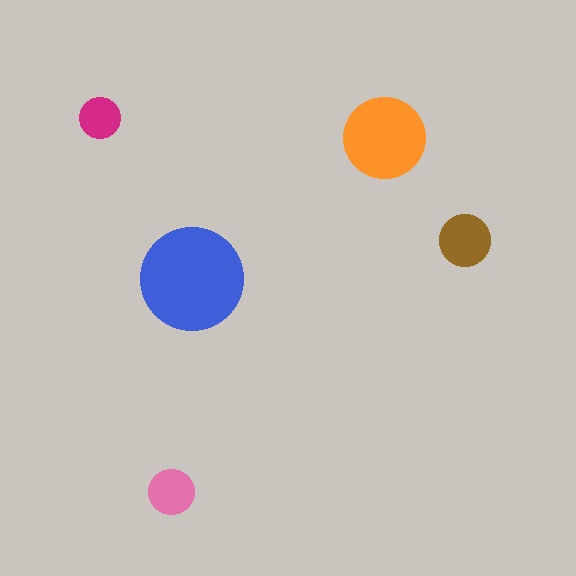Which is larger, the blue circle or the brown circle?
The blue one.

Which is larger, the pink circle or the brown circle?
The brown one.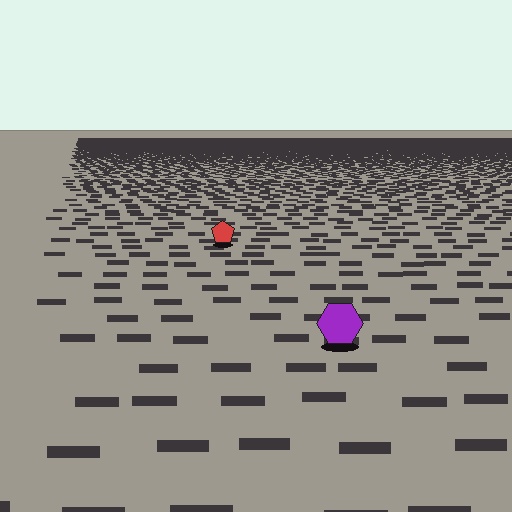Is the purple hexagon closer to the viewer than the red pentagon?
Yes. The purple hexagon is closer — you can tell from the texture gradient: the ground texture is coarser near it.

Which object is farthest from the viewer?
The red pentagon is farthest from the viewer. It appears smaller and the ground texture around it is denser.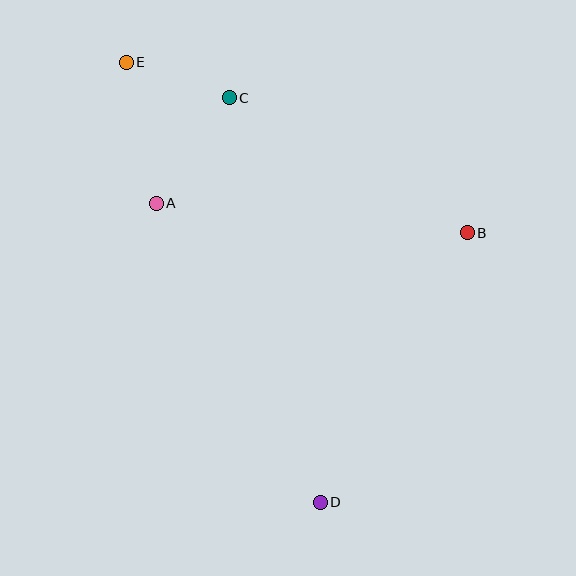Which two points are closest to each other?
Points C and E are closest to each other.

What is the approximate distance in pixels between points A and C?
The distance between A and C is approximately 128 pixels.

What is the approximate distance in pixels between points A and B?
The distance between A and B is approximately 312 pixels.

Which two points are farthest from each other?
Points D and E are farthest from each other.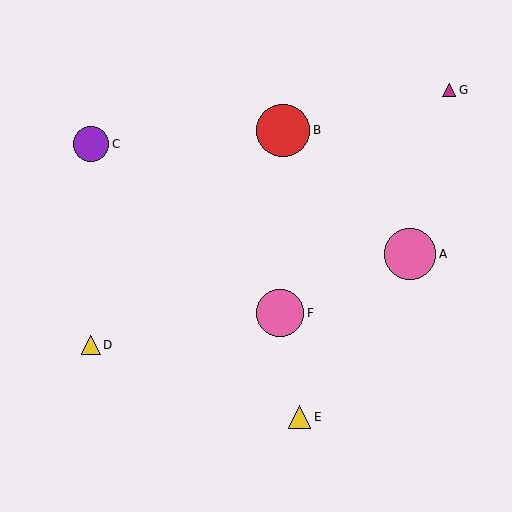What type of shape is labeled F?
Shape F is a pink circle.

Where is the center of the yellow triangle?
The center of the yellow triangle is at (91, 345).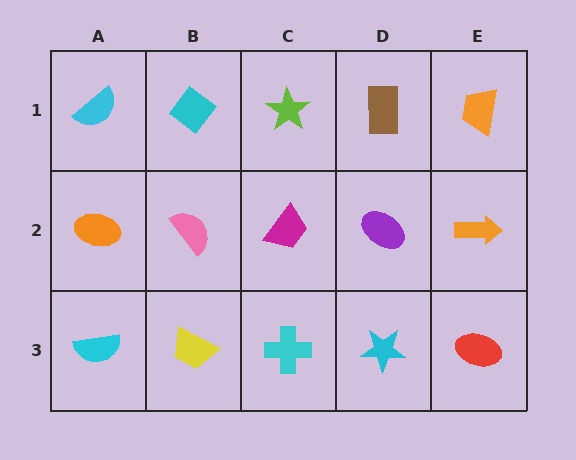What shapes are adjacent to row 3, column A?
An orange ellipse (row 2, column A), a yellow trapezoid (row 3, column B).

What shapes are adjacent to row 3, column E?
An orange arrow (row 2, column E), a cyan star (row 3, column D).